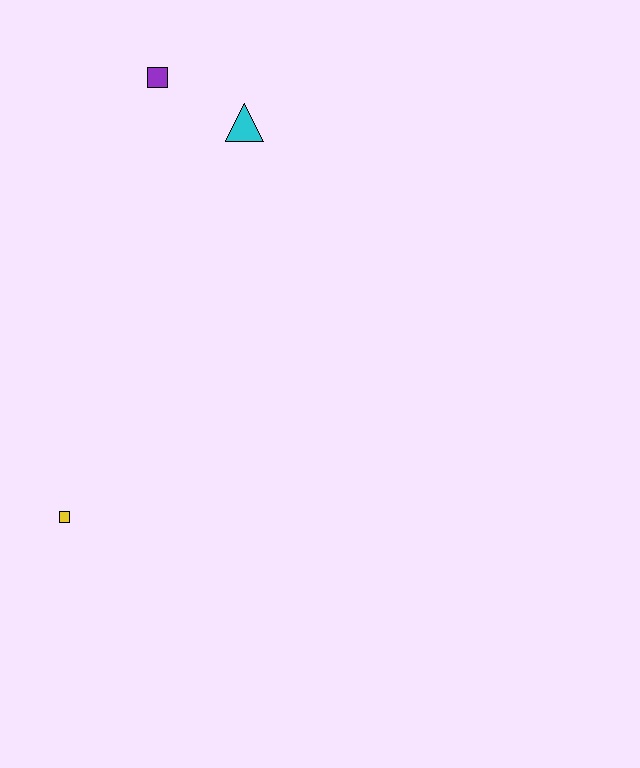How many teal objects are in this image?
There are no teal objects.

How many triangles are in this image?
There is 1 triangle.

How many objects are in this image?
There are 3 objects.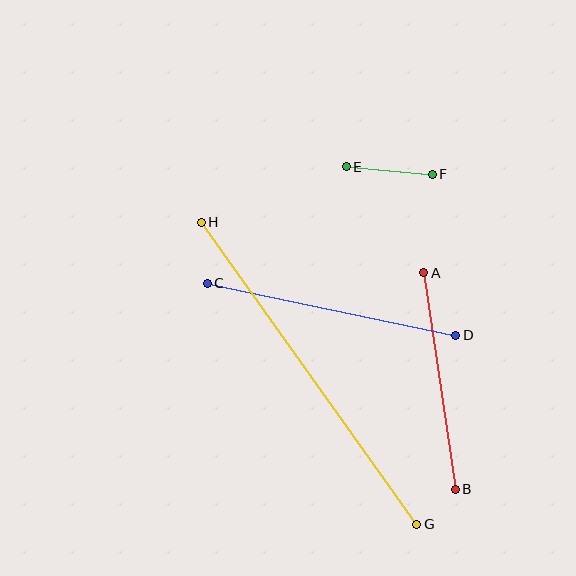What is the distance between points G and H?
The distance is approximately 371 pixels.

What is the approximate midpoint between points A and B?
The midpoint is at approximately (440, 381) pixels.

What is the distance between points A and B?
The distance is approximately 219 pixels.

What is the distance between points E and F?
The distance is approximately 86 pixels.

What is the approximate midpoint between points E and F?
The midpoint is at approximately (389, 171) pixels.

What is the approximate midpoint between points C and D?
The midpoint is at approximately (332, 309) pixels.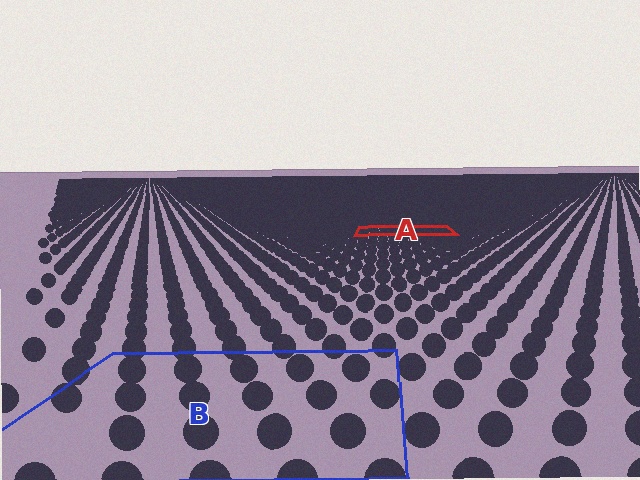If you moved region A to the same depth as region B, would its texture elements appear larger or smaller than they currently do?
They would appear larger. At a closer depth, the same texture elements are projected at a bigger on-screen size.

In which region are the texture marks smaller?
The texture marks are smaller in region A, because it is farther away.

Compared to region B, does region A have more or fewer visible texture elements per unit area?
Region A has more texture elements per unit area — they are packed more densely because it is farther away.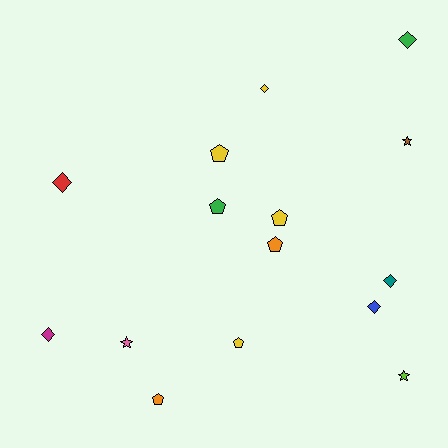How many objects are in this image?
There are 15 objects.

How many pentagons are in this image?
There are 6 pentagons.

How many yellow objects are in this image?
There are 4 yellow objects.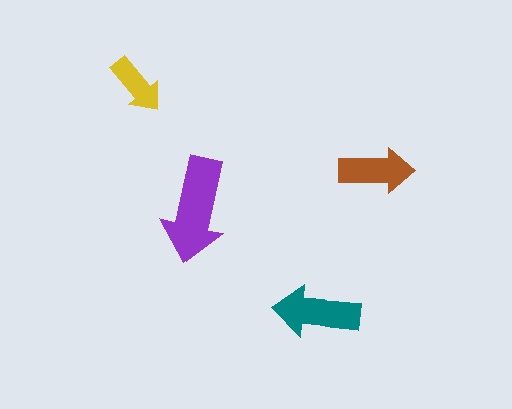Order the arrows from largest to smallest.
the purple one, the teal one, the brown one, the yellow one.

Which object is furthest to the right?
The brown arrow is rightmost.